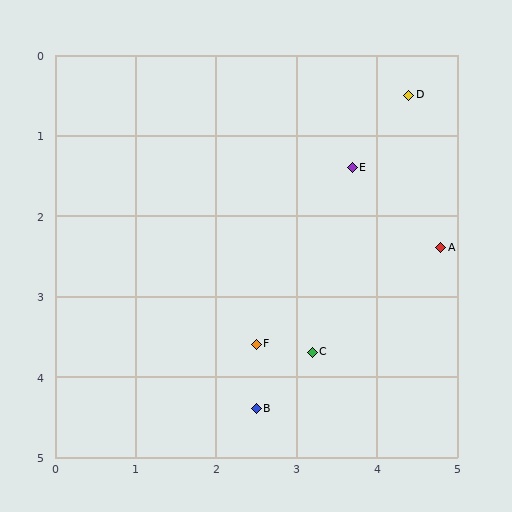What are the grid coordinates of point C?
Point C is at approximately (3.2, 3.7).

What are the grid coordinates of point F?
Point F is at approximately (2.5, 3.6).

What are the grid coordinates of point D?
Point D is at approximately (4.4, 0.5).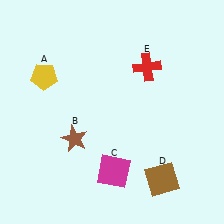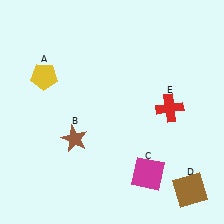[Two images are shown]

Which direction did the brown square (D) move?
The brown square (D) moved right.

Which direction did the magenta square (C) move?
The magenta square (C) moved right.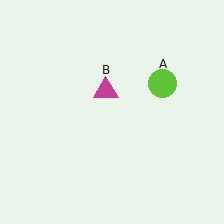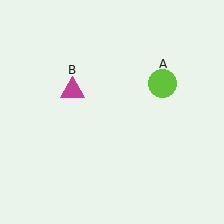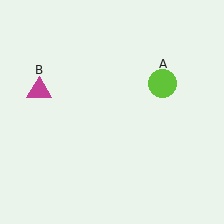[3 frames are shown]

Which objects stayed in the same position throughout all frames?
Lime circle (object A) remained stationary.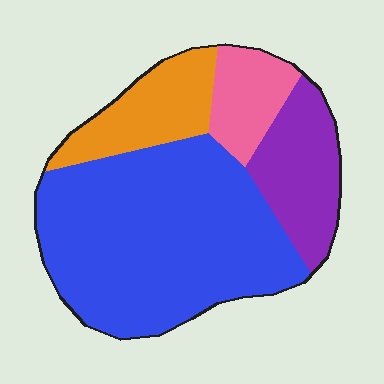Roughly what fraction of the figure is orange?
Orange takes up about one sixth (1/6) of the figure.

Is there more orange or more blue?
Blue.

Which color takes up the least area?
Pink, at roughly 10%.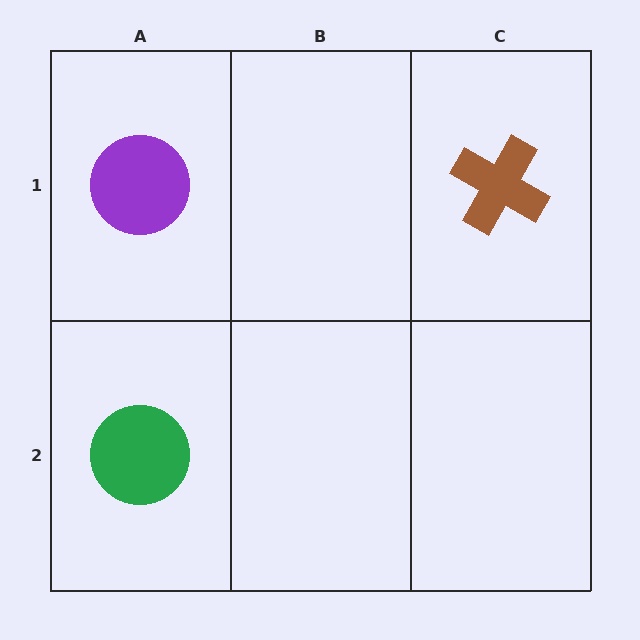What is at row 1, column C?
A brown cross.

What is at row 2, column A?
A green circle.